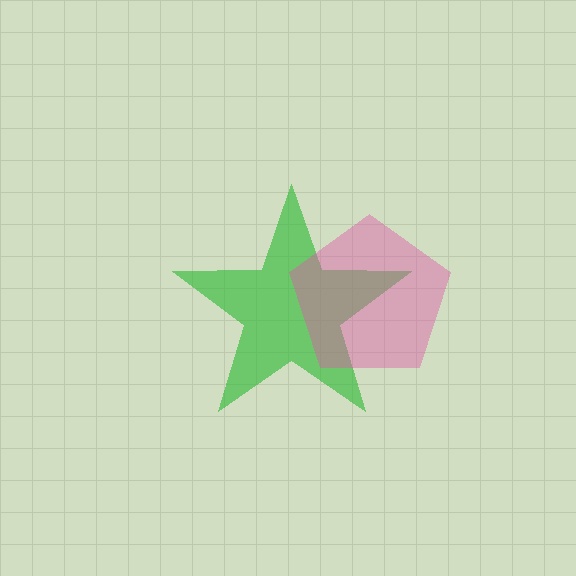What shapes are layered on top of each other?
The layered shapes are: a green star, a pink pentagon.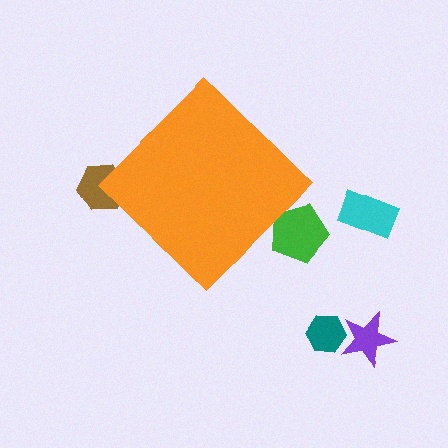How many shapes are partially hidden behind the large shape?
2 shapes are partially hidden.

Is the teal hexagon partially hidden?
No, the teal hexagon is fully visible.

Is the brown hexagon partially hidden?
Yes, the brown hexagon is partially hidden behind the orange diamond.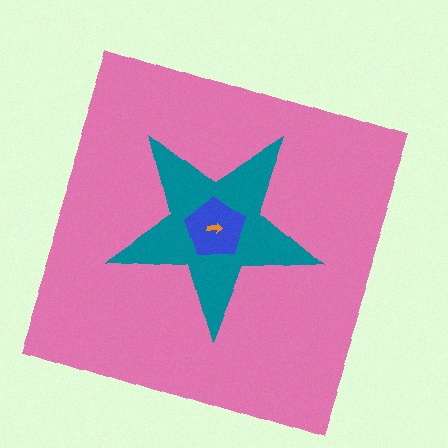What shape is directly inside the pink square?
The teal star.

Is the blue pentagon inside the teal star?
Yes.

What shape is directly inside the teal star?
The blue pentagon.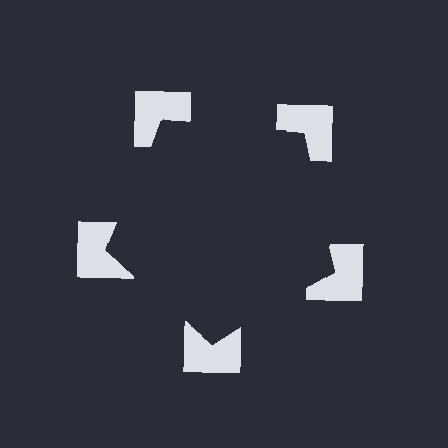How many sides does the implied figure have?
5 sides.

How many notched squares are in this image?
There are 5 — one at each vertex of the illusory pentagon.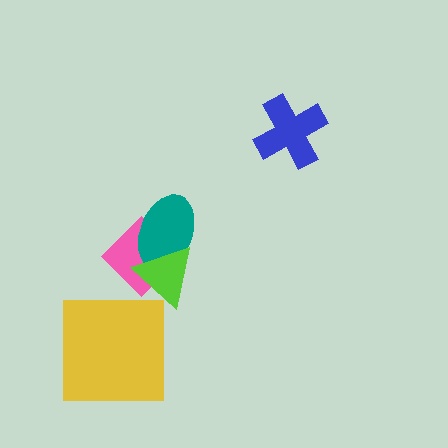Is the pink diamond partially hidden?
Yes, it is partially covered by another shape.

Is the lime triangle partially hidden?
No, no other shape covers it.